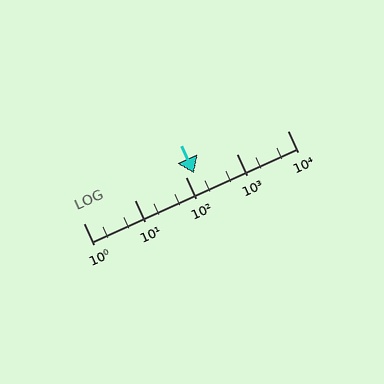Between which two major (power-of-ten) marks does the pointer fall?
The pointer is between 100 and 1000.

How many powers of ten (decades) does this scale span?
The scale spans 4 decades, from 1 to 10000.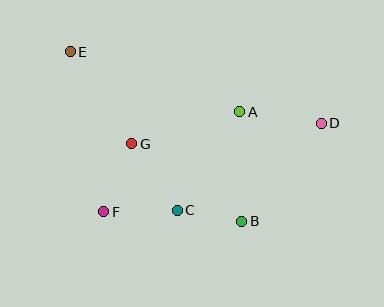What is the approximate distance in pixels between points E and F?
The distance between E and F is approximately 164 pixels.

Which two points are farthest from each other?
Points D and E are farthest from each other.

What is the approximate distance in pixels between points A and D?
The distance between A and D is approximately 82 pixels.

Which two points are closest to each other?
Points B and C are closest to each other.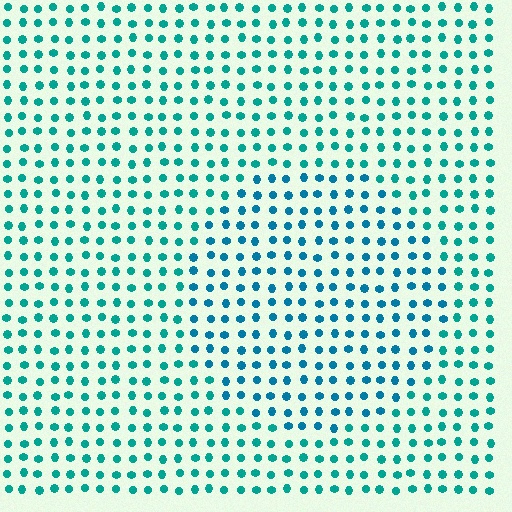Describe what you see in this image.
The image is filled with small teal elements in a uniform arrangement. A circle-shaped region is visible where the elements are tinted to a slightly different hue, forming a subtle color boundary.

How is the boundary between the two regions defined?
The boundary is defined purely by a slight shift in hue (about 22 degrees). Spacing, size, and orientation are identical on both sides.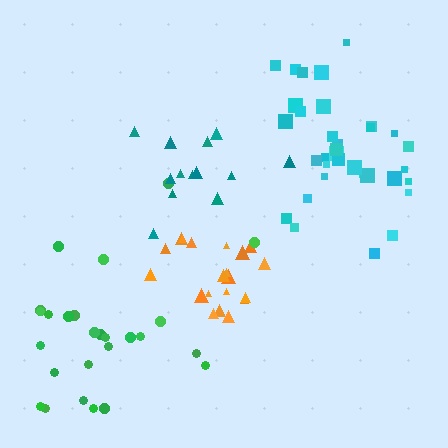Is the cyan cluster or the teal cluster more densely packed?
Cyan.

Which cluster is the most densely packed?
Orange.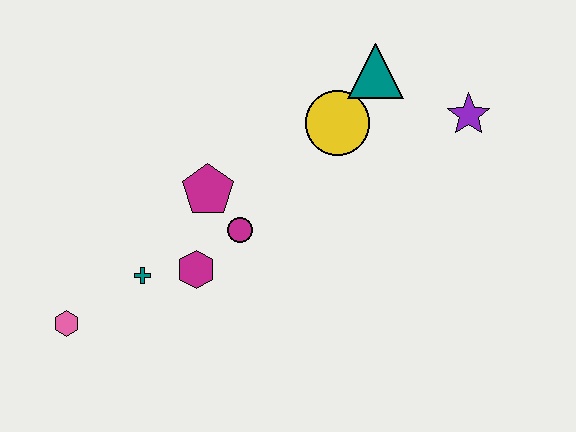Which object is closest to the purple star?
The teal triangle is closest to the purple star.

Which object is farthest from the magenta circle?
The purple star is farthest from the magenta circle.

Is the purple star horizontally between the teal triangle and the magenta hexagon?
No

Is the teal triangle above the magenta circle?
Yes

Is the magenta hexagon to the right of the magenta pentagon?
No